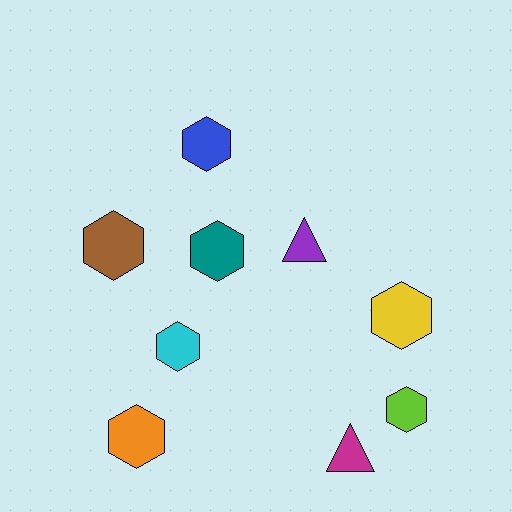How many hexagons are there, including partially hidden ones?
There are 7 hexagons.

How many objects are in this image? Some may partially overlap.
There are 9 objects.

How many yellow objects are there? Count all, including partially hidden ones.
There is 1 yellow object.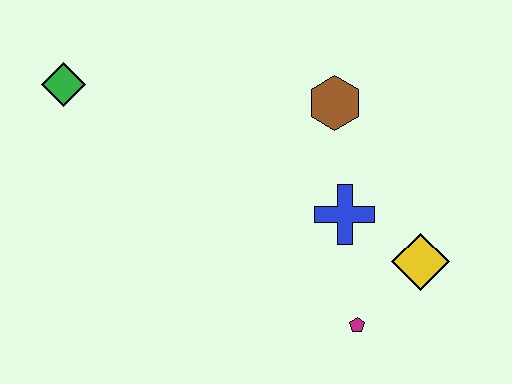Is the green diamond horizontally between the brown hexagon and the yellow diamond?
No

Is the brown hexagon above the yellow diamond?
Yes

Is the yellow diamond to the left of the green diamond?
No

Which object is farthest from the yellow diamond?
The green diamond is farthest from the yellow diamond.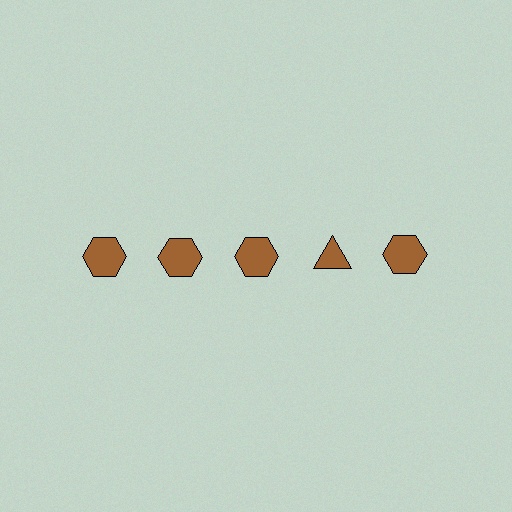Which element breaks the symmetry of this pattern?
The brown triangle in the top row, second from right column breaks the symmetry. All other shapes are brown hexagons.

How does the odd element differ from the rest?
It has a different shape: triangle instead of hexagon.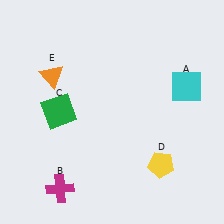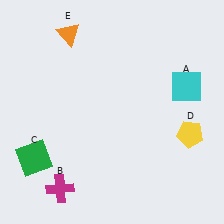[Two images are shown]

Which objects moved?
The objects that moved are: the green square (C), the yellow pentagon (D), the orange triangle (E).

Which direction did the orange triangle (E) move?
The orange triangle (E) moved up.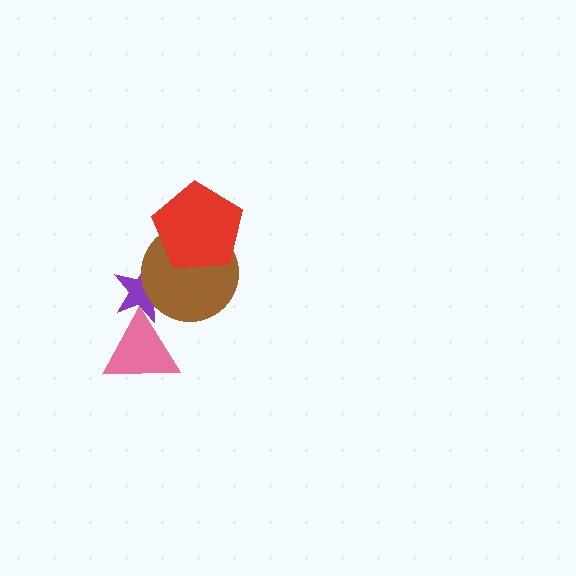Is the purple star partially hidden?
Yes, it is partially covered by another shape.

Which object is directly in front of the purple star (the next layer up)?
The brown circle is directly in front of the purple star.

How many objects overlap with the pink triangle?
1 object overlaps with the pink triangle.